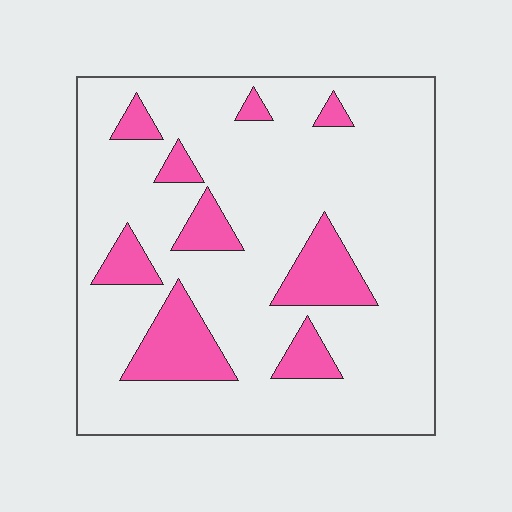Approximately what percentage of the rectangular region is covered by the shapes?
Approximately 20%.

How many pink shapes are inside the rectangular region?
9.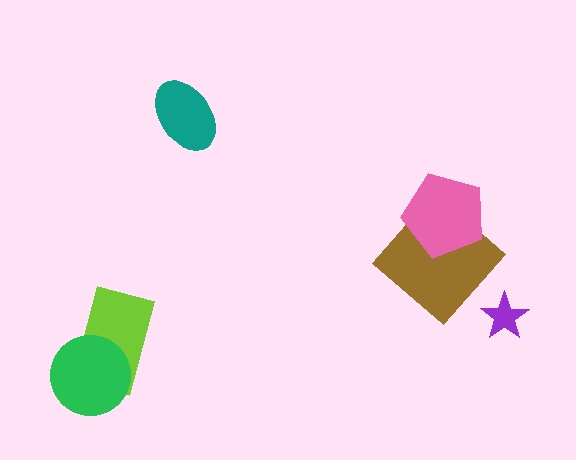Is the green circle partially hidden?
No, no other shape covers it.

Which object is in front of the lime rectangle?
The green circle is in front of the lime rectangle.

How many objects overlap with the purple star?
0 objects overlap with the purple star.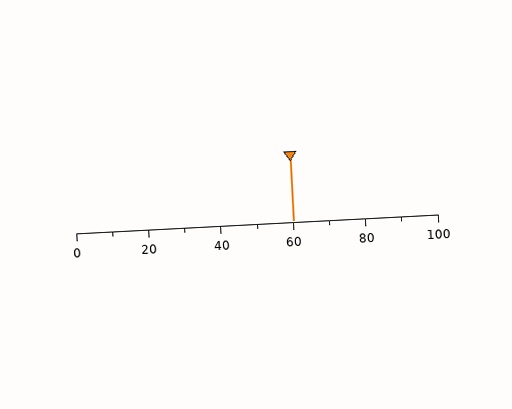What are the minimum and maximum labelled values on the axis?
The axis runs from 0 to 100.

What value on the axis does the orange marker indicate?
The marker indicates approximately 60.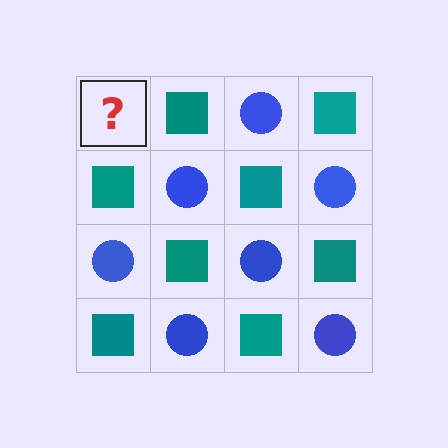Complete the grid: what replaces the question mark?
The question mark should be replaced with a blue circle.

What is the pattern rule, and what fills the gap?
The rule is that it alternates blue circle and teal square in a checkerboard pattern. The gap should be filled with a blue circle.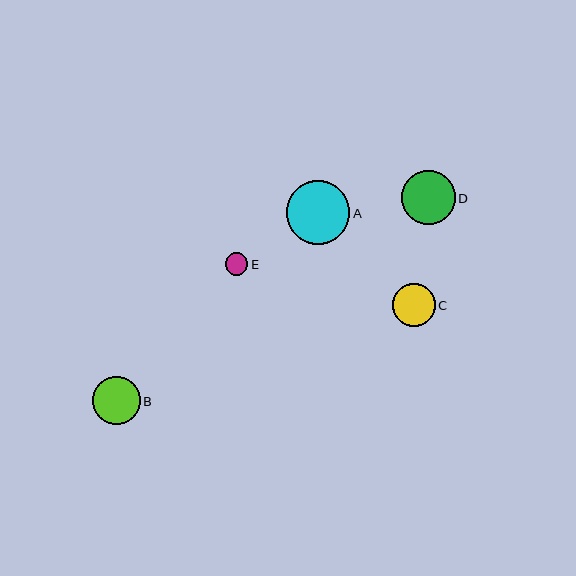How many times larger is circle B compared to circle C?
Circle B is approximately 1.1 times the size of circle C.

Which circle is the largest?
Circle A is the largest with a size of approximately 64 pixels.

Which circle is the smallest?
Circle E is the smallest with a size of approximately 23 pixels.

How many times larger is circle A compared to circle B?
Circle A is approximately 1.3 times the size of circle B.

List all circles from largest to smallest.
From largest to smallest: A, D, B, C, E.